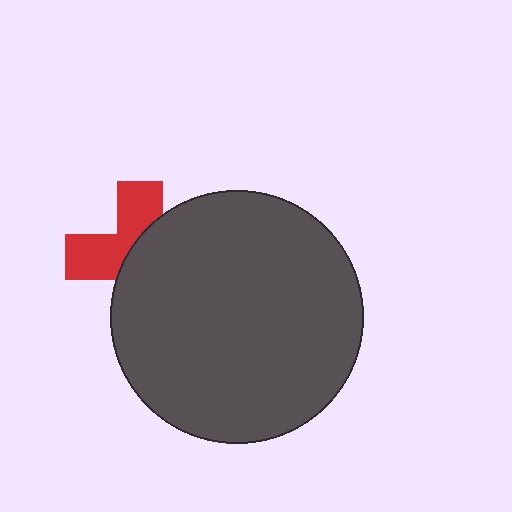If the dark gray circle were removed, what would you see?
You would see the complete red cross.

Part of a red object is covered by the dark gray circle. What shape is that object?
It is a cross.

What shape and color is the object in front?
The object in front is a dark gray circle.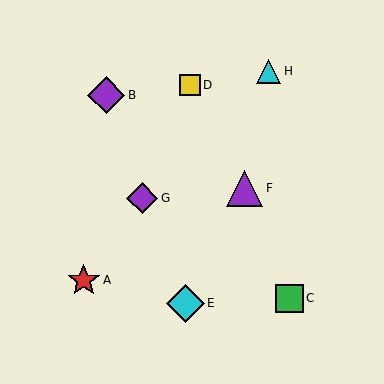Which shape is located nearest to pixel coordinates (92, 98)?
The purple diamond (labeled B) at (106, 95) is nearest to that location.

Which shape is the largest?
The cyan diamond (labeled E) is the largest.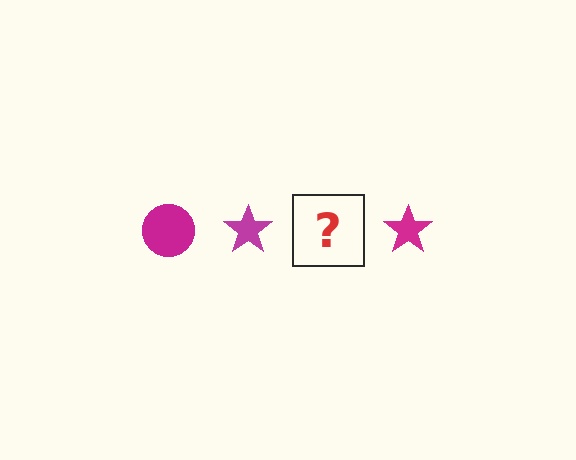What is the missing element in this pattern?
The missing element is a magenta circle.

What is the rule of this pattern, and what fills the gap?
The rule is that the pattern cycles through circle, star shapes in magenta. The gap should be filled with a magenta circle.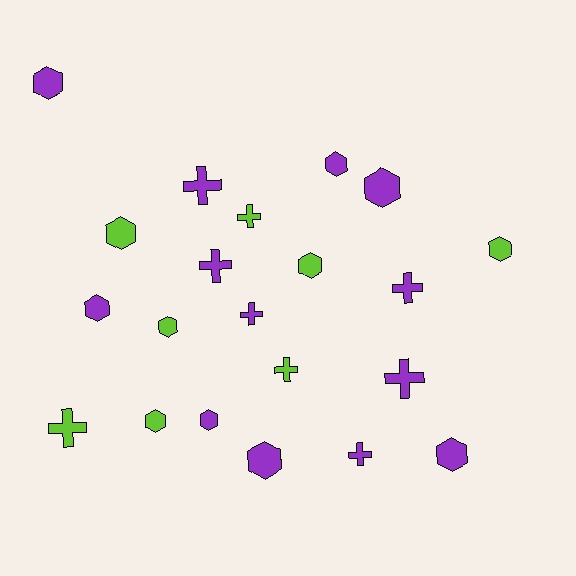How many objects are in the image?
There are 21 objects.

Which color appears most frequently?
Purple, with 13 objects.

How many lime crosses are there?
There are 3 lime crosses.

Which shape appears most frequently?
Hexagon, with 12 objects.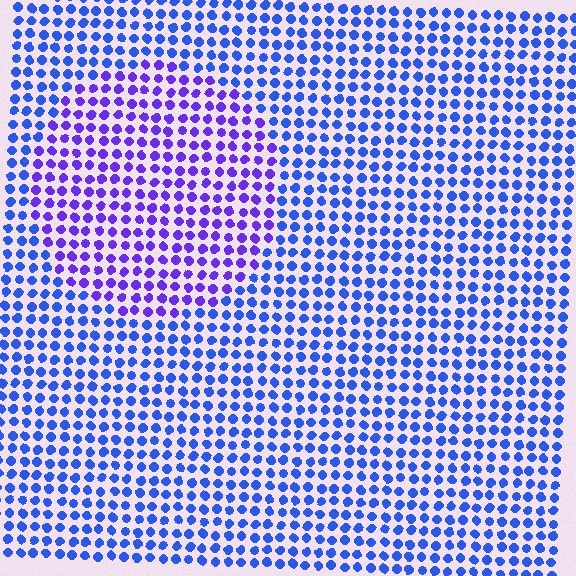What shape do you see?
I see a circle.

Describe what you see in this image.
The image is filled with small blue elements in a uniform arrangement. A circle-shaped region is visible where the elements are tinted to a slightly different hue, forming a subtle color boundary.